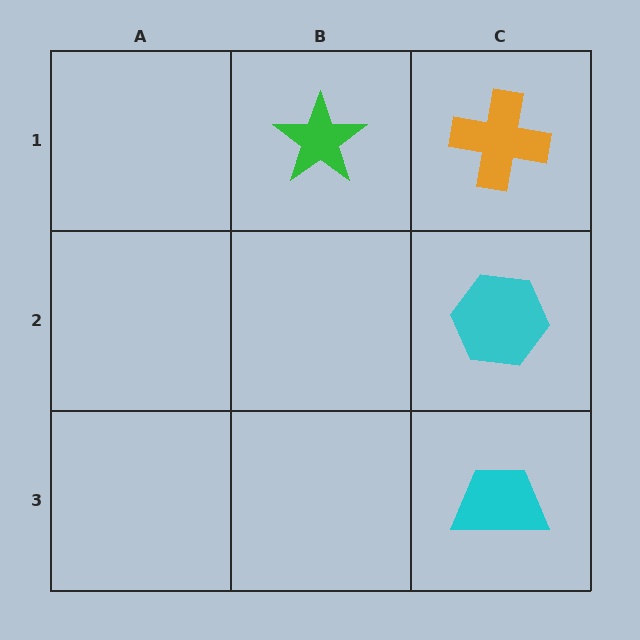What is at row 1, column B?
A green star.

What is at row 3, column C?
A cyan trapezoid.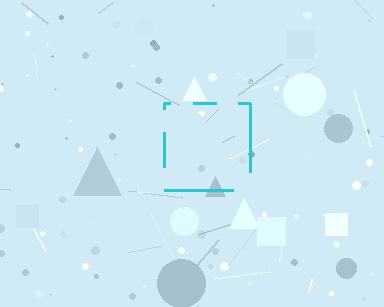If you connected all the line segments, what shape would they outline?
They would outline a square.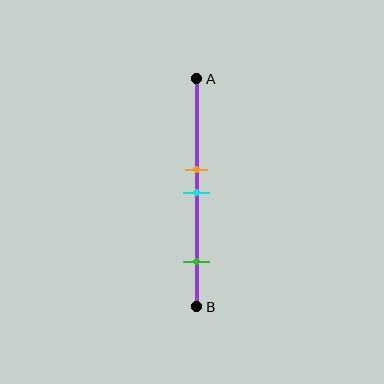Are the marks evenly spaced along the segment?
No, the marks are not evenly spaced.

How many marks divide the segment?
There are 3 marks dividing the segment.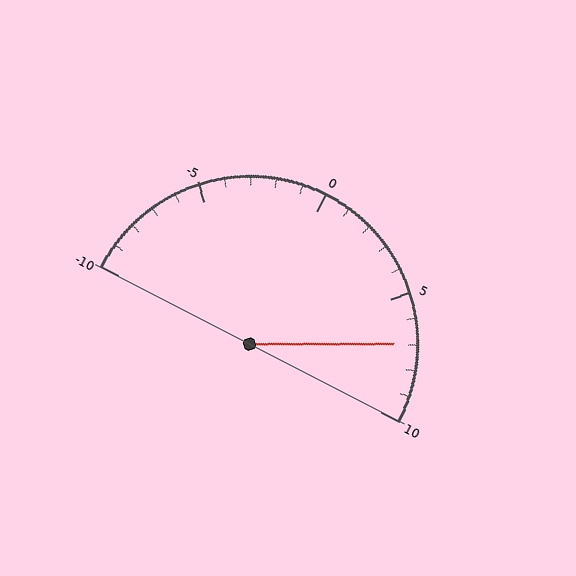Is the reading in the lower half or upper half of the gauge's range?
The reading is in the upper half of the range (-10 to 10).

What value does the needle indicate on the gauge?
The needle indicates approximately 7.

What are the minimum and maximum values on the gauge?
The gauge ranges from -10 to 10.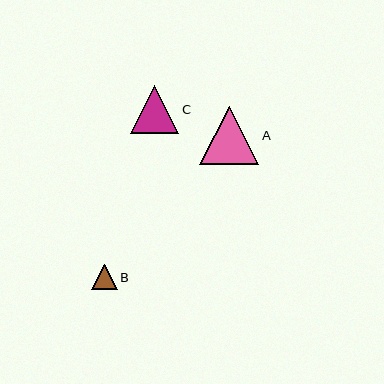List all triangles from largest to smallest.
From largest to smallest: A, C, B.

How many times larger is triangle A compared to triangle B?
Triangle A is approximately 2.3 times the size of triangle B.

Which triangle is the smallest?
Triangle B is the smallest with a size of approximately 25 pixels.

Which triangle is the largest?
Triangle A is the largest with a size of approximately 59 pixels.